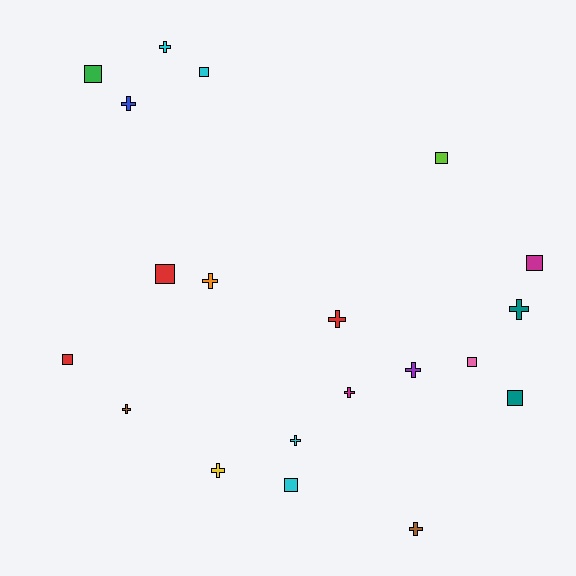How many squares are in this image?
There are 9 squares.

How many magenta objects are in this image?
There are 2 magenta objects.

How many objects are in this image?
There are 20 objects.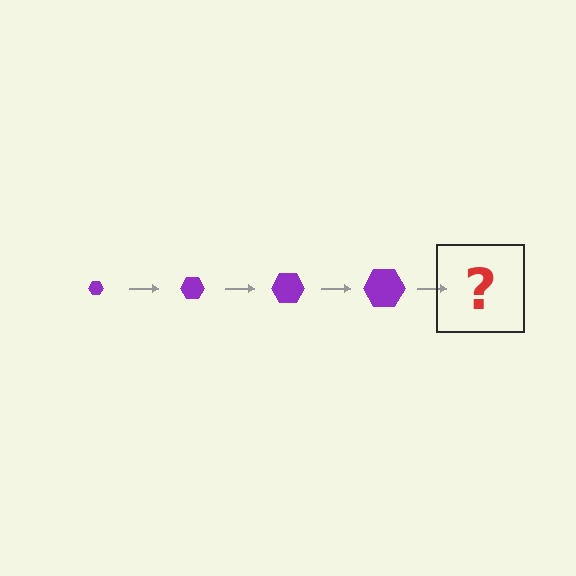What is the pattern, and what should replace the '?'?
The pattern is that the hexagon gets progressively larger each step. The '?' should be a purple hexagon, larger than the previous one.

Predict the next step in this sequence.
The next step is a purple hexagon, larger than the previous one.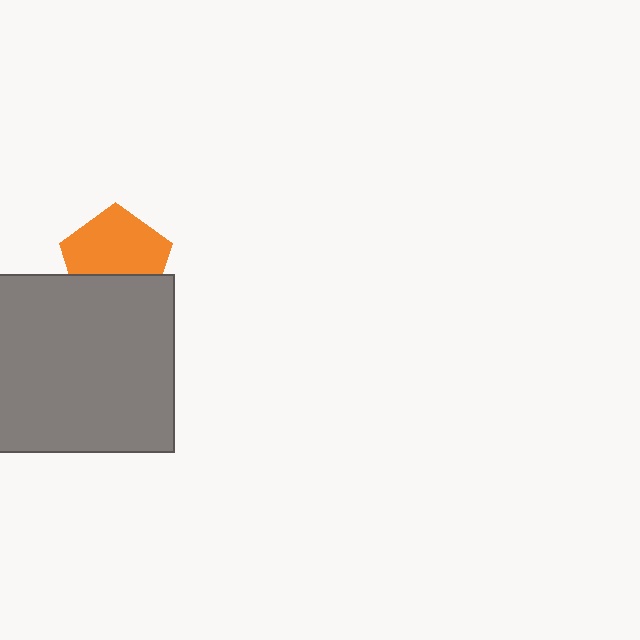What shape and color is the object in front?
The object in front is a gray square.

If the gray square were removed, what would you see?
You would see the complete orange pentagon.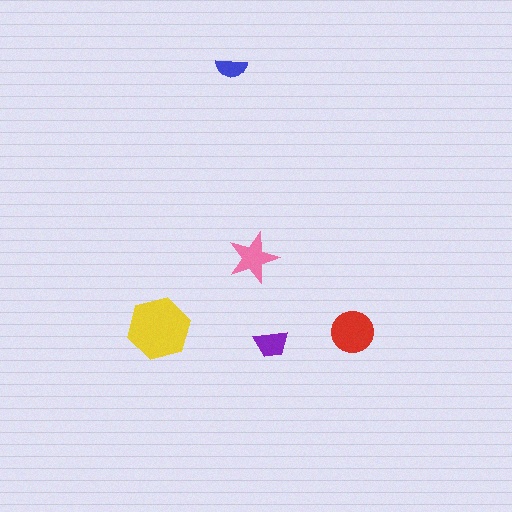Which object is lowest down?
The purple trapezoid is bottommost.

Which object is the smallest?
The blue semicircle.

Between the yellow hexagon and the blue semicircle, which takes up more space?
The yellow hexagon.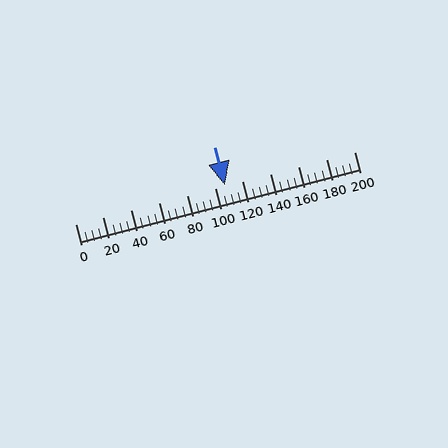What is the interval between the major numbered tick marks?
The major tick marks are spaced 20 units apart.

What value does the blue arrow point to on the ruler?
The blue arrow points to approximately 108.